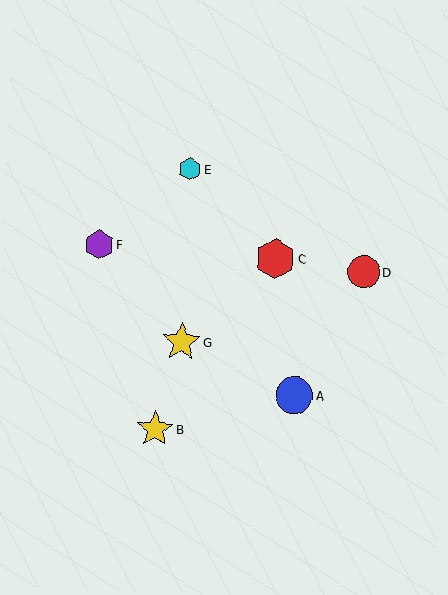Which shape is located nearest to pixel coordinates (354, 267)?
The red circle (labeled D) at (364, 272) is nearest to that location.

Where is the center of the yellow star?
The center of the yellow star is at (181, 342).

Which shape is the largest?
The red hexagon (labeled C) is the largest.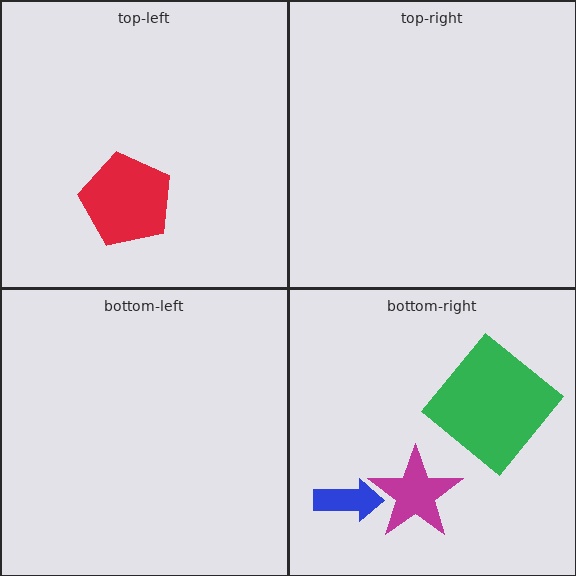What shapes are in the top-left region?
The red pentagon.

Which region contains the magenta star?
The bottom-right region.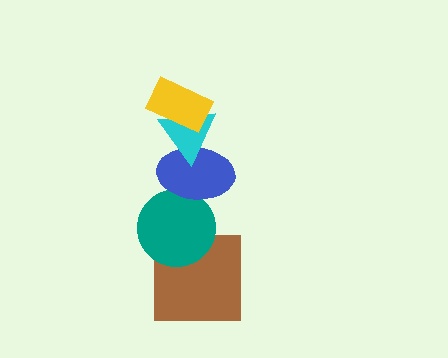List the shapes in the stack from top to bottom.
From top to bottom: the yellow rectangle, the cyan triangle, the blue ellipse, the teal circle, the brown square.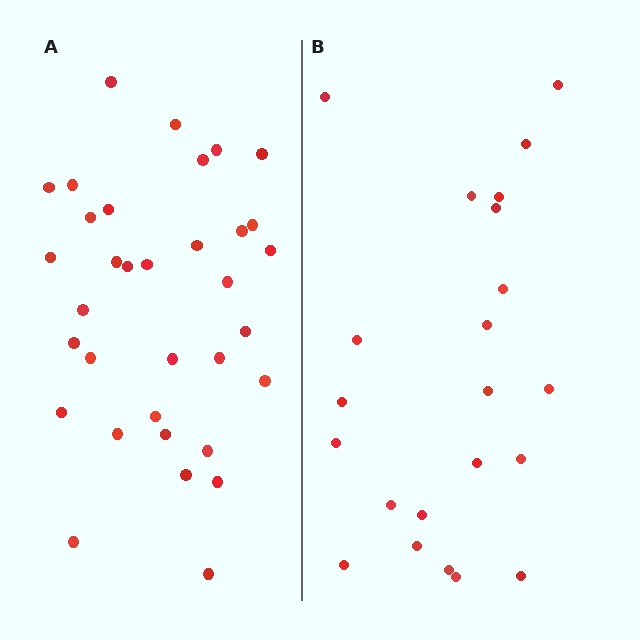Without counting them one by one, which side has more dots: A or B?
Region A (the left region) has more dots.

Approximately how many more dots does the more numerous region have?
Region A has roughly 12 or so more dots than region B.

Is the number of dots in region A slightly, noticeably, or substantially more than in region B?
Region A has substantially more. The ratio is roughly 1.5 to 1.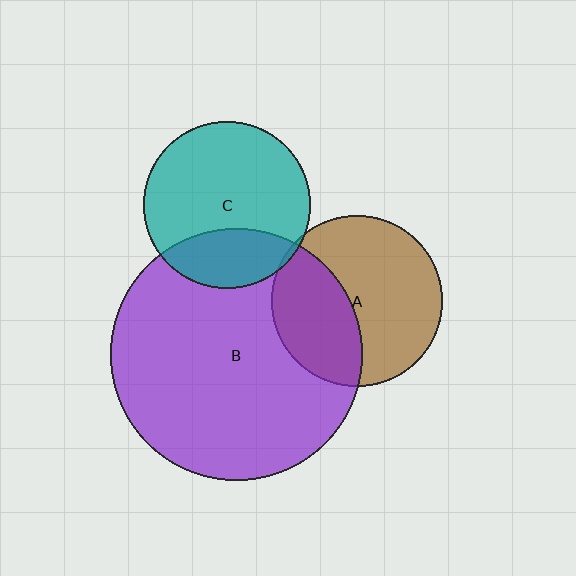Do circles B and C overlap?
Yes.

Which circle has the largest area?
Circle B (purple).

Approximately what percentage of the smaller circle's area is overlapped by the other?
Approximately 25%.